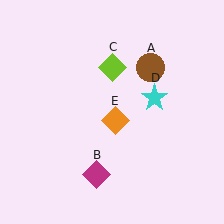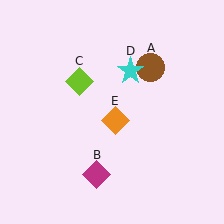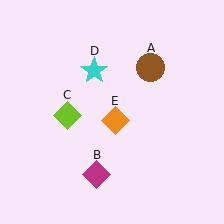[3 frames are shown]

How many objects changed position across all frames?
2 objects changed position: lime diamond (object C), cyan star (object D).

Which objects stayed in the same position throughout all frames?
Brown circle (object A) and magenta diamond (object B) and orange diamond (object E) remained stationary.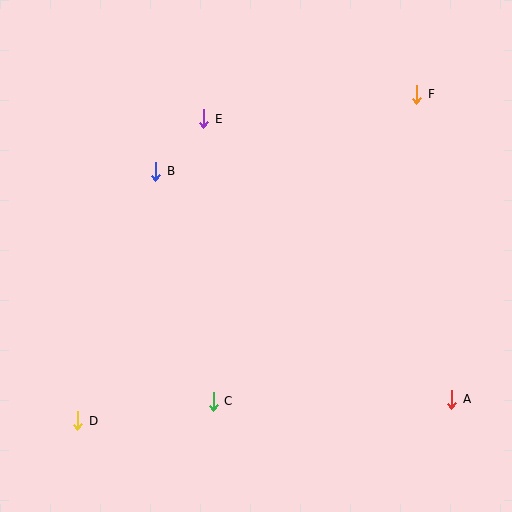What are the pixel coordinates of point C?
Point C is at (213, 401).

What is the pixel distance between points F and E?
The distance between F and E is 214 pixels.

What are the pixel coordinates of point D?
Point D is at (78, 421).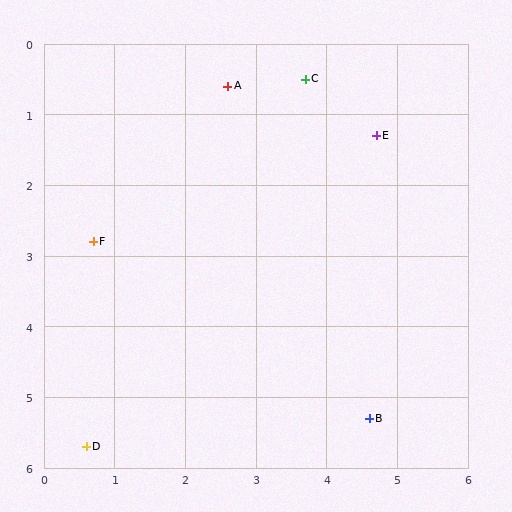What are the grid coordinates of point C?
Point C is at approximately (3.7, 0.5).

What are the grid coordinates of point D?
Point D is at approximately (0.6, 5.7).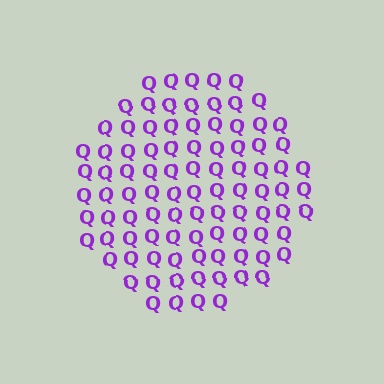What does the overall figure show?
The overall figure shows a circle.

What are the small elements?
The small elements are letter Q's.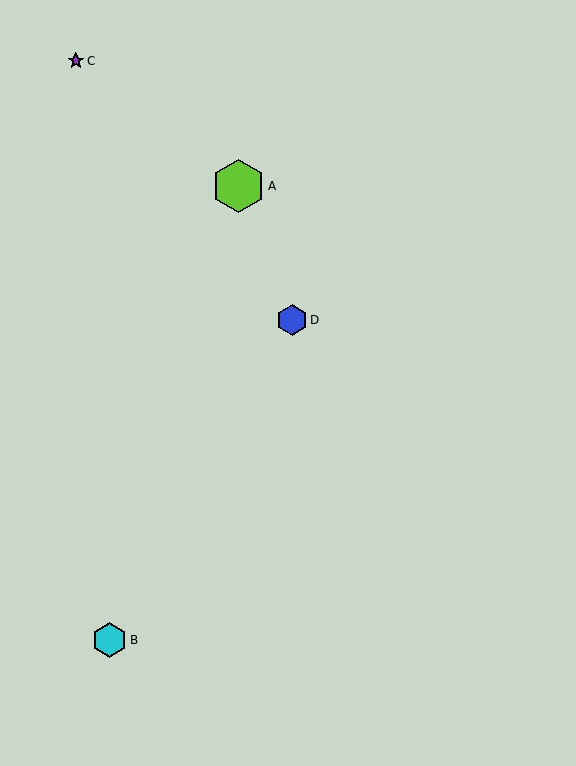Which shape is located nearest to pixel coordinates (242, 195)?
The lime hexagon (labeled A) at (239, 186) is nearest to that location.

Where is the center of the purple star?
The center of the purple star is at (76, 61).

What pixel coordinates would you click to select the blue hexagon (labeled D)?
Click at (292, 320) to select the blue hexagon D.